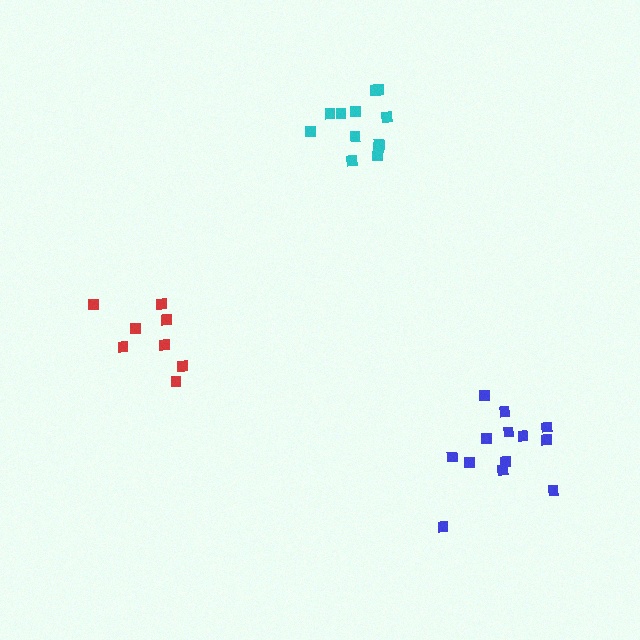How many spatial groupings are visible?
There are 3 spatial groupings.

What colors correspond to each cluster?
The clusters are colored: blue, cyan, red.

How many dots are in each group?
Group 1: 13 dots, Group 2: 13 dots, Group 3: 9 dots (35 total).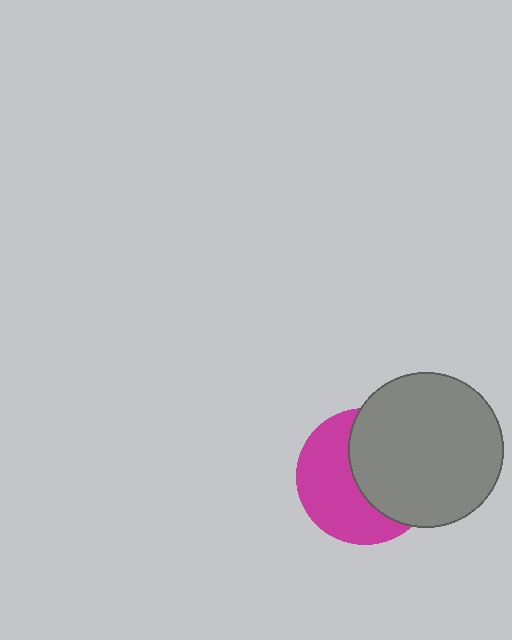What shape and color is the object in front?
The object in front is a gray circle.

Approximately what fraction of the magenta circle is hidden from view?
Roughly 50% of the magenta circle is hidden behind the gray circle.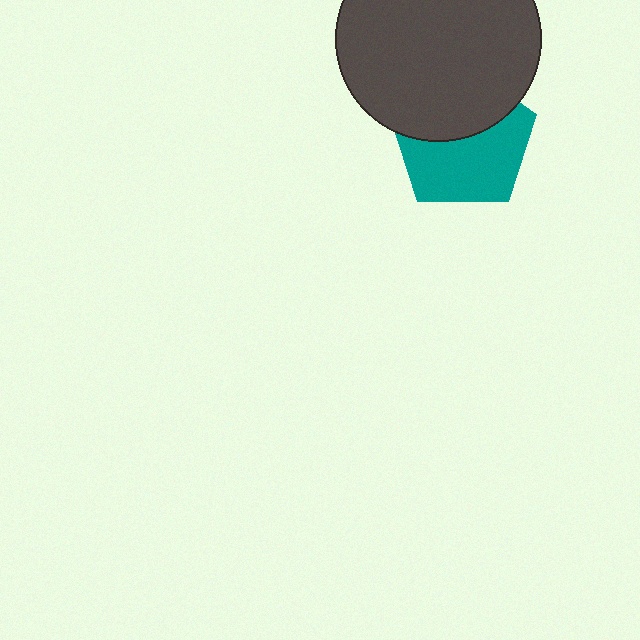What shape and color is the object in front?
The object in front is a dark gray circle.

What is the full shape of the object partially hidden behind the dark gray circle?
The partially hidden object is a teal pentagon.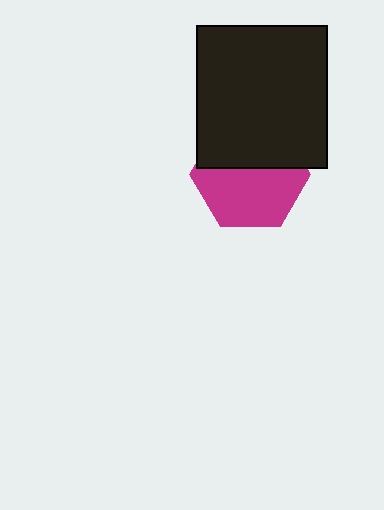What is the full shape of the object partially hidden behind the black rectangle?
The partially hidden object is a magenta hexagon.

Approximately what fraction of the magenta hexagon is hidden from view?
Roughly 44% of the magenta hexagon is hidden behind the black rectangle.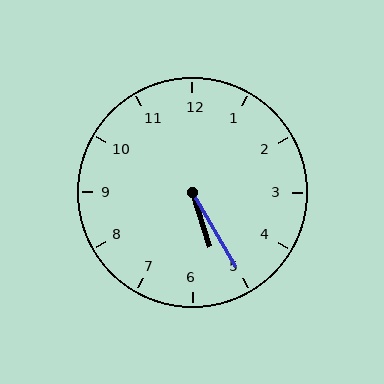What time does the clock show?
5:25.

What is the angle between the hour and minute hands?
Approximately 12 degrees.